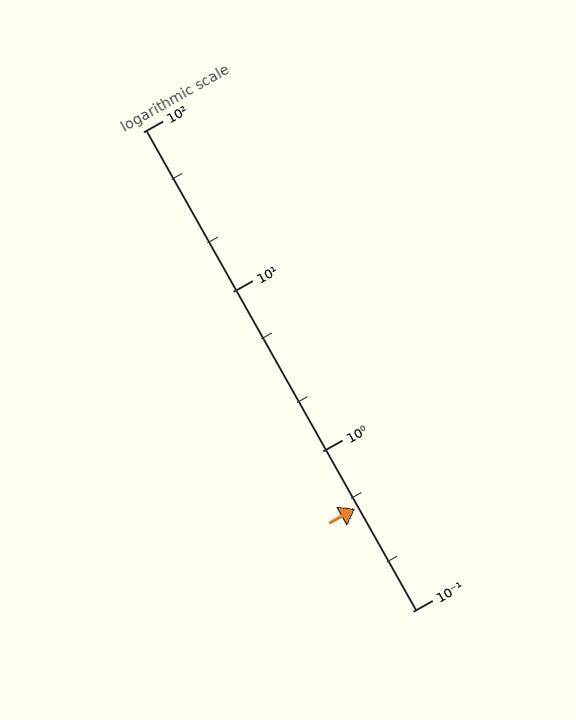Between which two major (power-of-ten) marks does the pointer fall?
The pointer is between 0.1 and 1.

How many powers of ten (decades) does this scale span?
The scale spans 3 decades, from 0.1 to 100.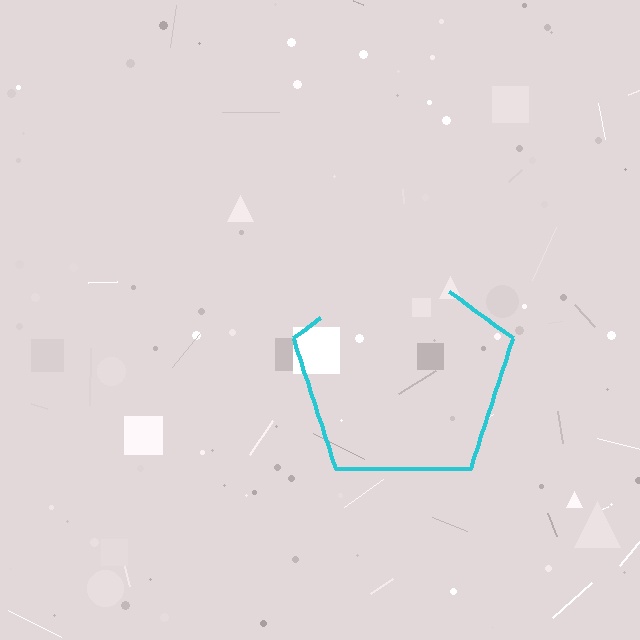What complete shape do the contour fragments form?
The contour fragments form a pentagon.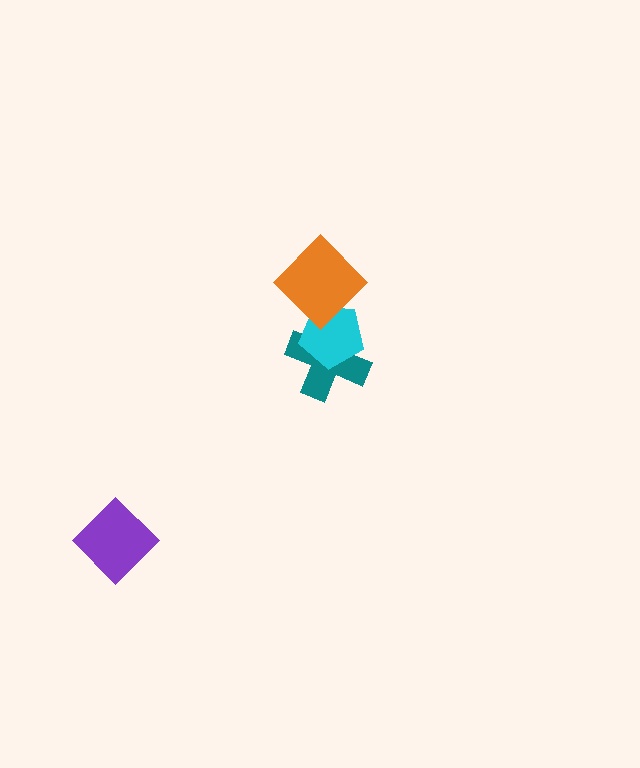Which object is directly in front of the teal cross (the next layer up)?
The cyan pentagon is directly in front of the teal cross.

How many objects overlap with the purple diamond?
0 objects overlap with the purple diamond.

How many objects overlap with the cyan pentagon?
2 objects overlap with the cyan pentagon.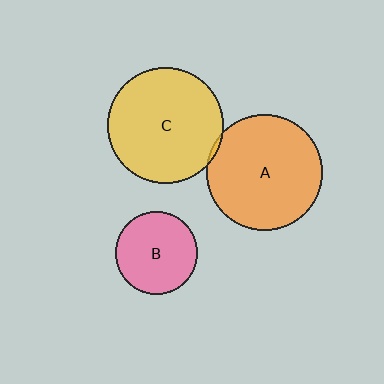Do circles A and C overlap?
Yes.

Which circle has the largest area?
Circle C (yellow).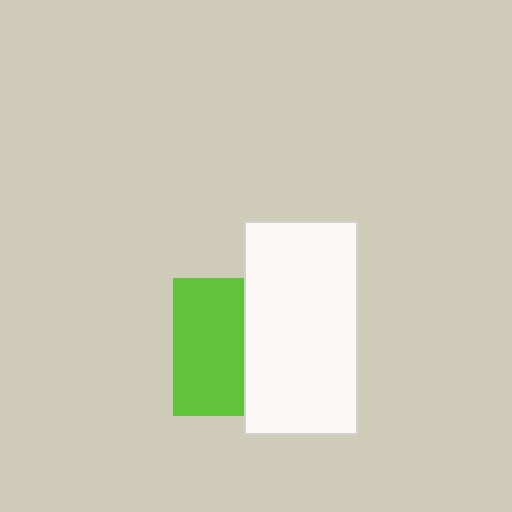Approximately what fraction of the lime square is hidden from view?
Roughly 49% of the lime square is hidden behind the white rectangle.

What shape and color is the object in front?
The object in front is a white rectangle.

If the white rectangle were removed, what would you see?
You would see the complete lime square.